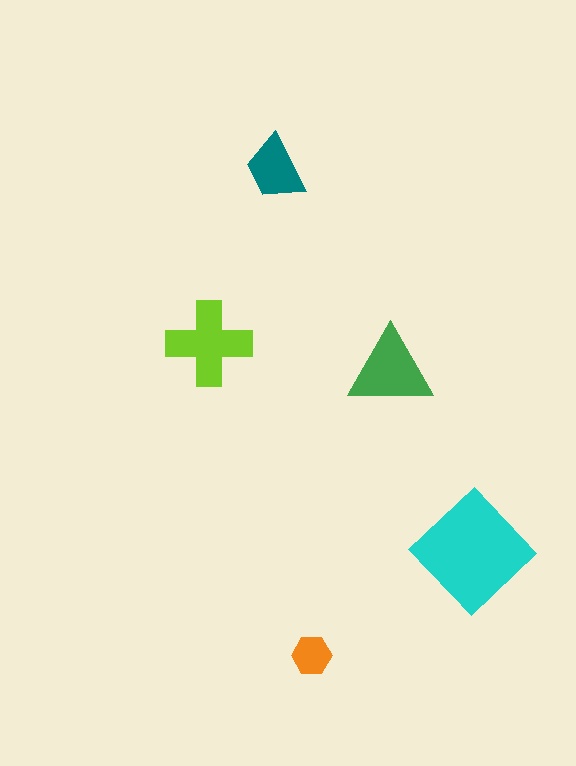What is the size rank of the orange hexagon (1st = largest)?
5th.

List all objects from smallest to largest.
The orange hexagon, the teal trapezoid, the green triangle, the lime cross, the cyan diamond.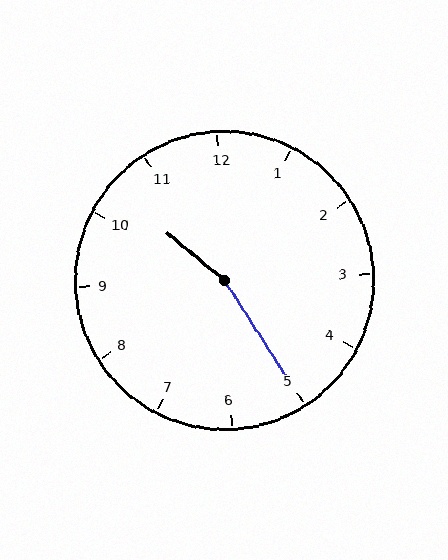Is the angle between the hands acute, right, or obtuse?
It is obtuse.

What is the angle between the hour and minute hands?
Approximately 162 degrees.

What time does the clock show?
10:25.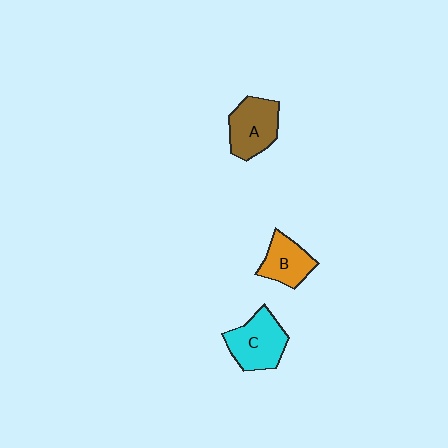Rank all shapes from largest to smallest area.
From largest to smallest: C (cyan), A (brown), B (orange).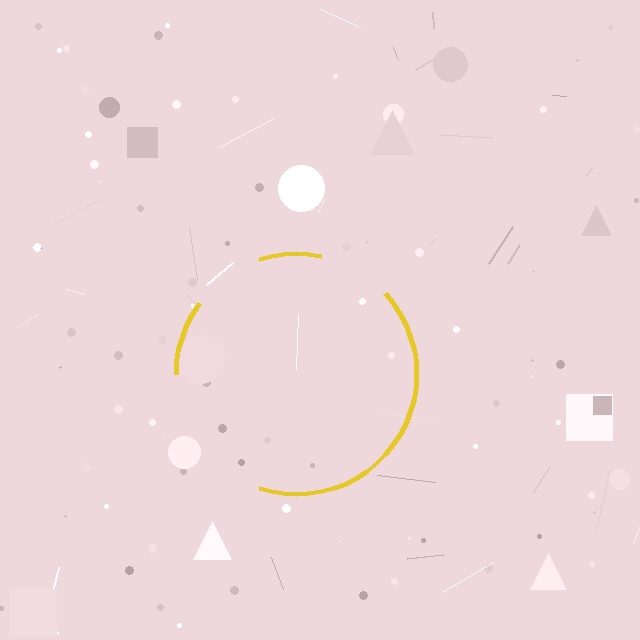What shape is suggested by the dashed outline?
The dashed outline suggests a circle.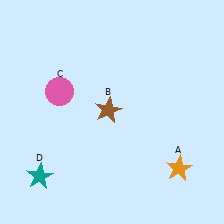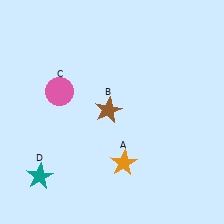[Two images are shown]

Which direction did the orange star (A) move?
The orange star (A) moved left.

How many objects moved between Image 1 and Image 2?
1 object moved between the two images.